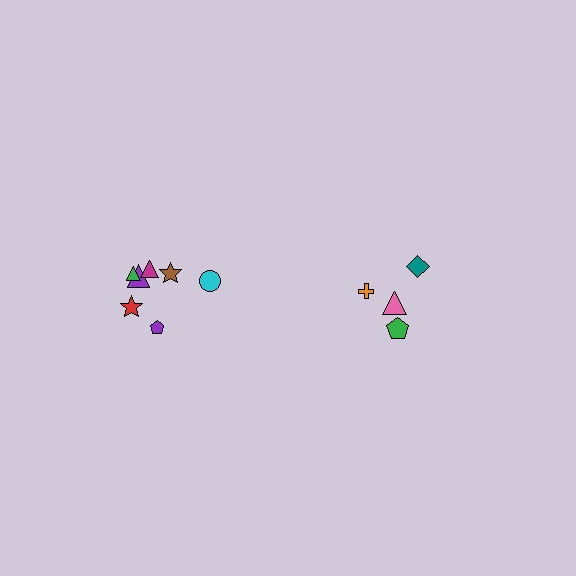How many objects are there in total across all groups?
There are 11 objects.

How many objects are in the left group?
There are 7 objects.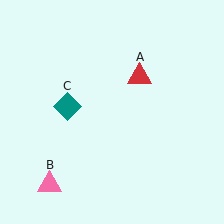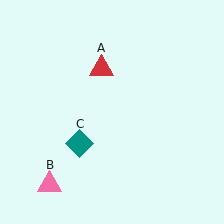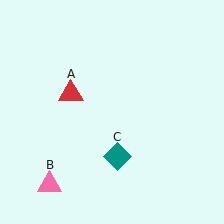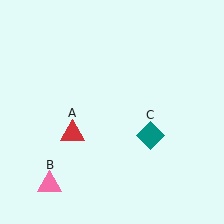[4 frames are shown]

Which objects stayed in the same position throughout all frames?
Pink triangle (object B) remained stationary.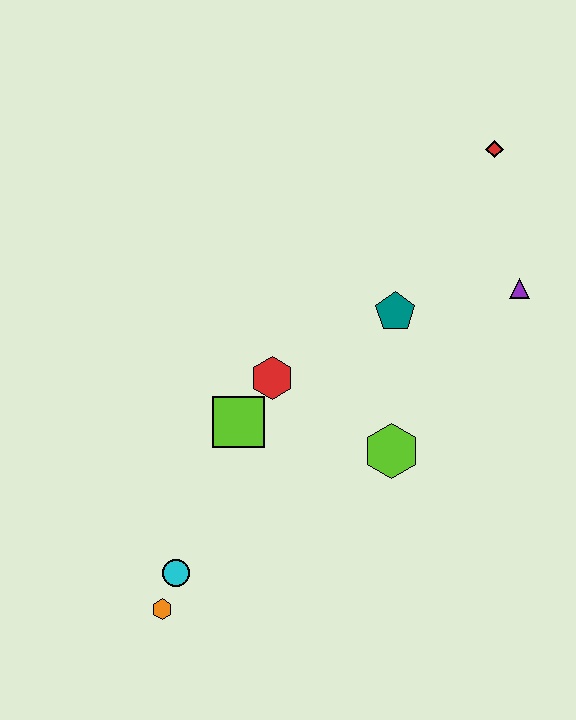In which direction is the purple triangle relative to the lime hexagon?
The purple triangle is above the lime hexagon.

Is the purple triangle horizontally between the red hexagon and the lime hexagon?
No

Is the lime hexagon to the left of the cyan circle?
No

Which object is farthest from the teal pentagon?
The orange hexagon is farthest from the teal pentagon.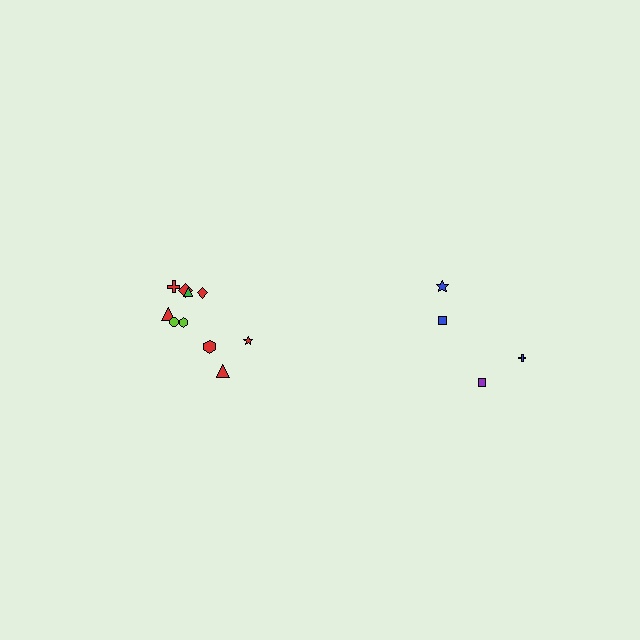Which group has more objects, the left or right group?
The left group.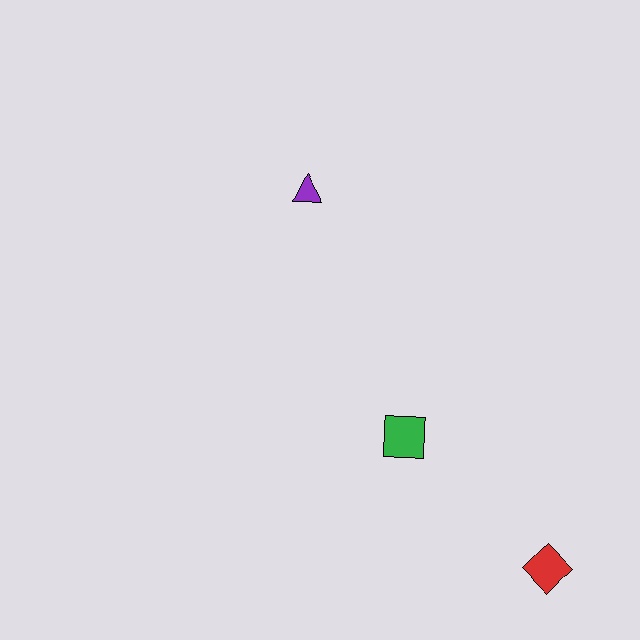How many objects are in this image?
There are 3 objects.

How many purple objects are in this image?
There is 1 purple object.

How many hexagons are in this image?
There are no hexagons.